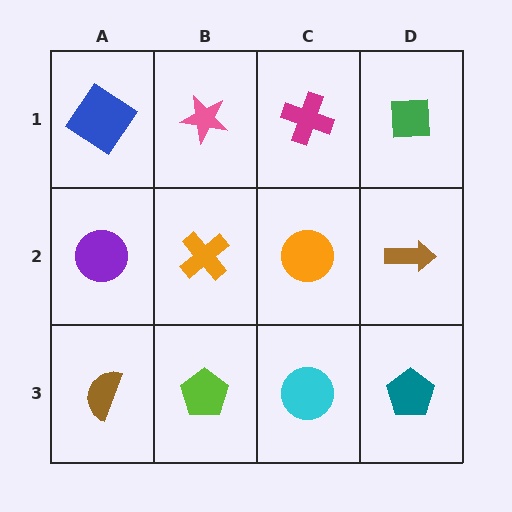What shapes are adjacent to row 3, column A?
A purple circle (row 2, column A), a lime pentagon (row 3, column B).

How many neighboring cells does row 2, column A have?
3.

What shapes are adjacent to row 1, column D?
A brown arrow (row 2, column D), a magenta cross (row 1, column C).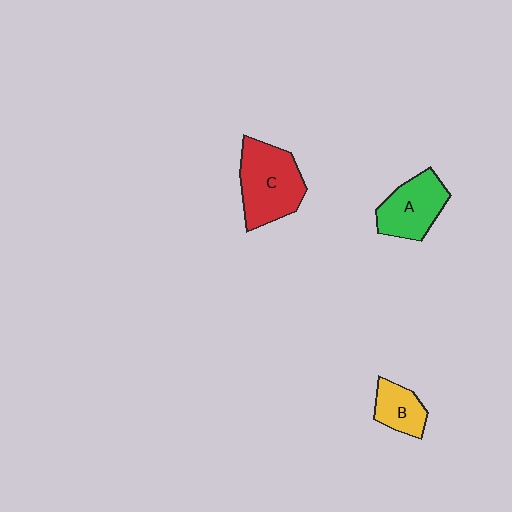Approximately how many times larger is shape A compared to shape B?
Approximately 1.6 times.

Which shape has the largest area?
Shape C (red).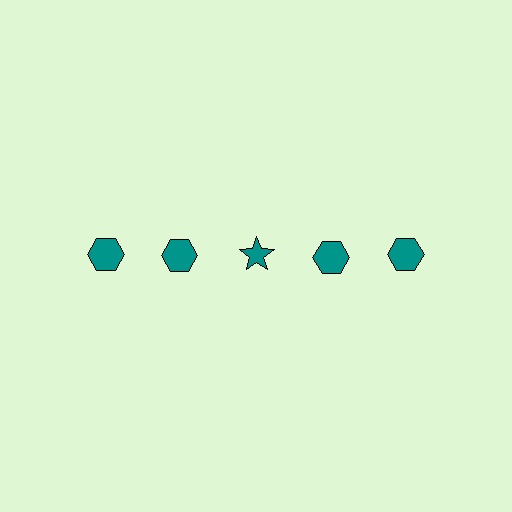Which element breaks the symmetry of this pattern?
The teal star in the top row, center column breaks the symmetry. All other shapes are teal hexagons.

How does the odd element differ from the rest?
It has a different shape: star instead of hexagon.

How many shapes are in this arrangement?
There are 5 shapes arranged in a grid pattern.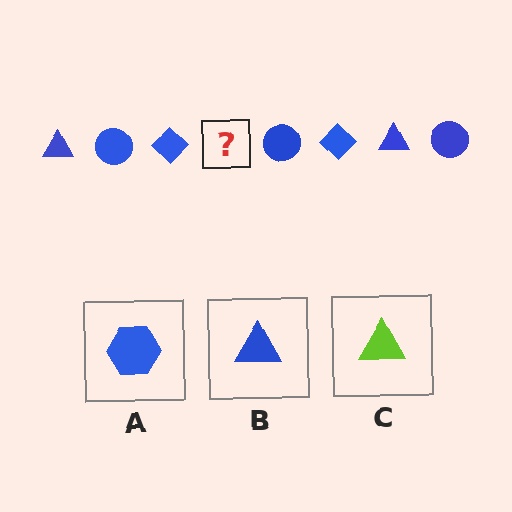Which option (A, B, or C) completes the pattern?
B.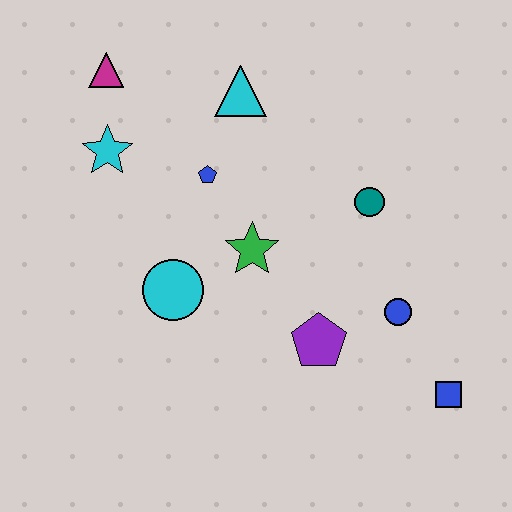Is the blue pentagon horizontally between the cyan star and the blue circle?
Yes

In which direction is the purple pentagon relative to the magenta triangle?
The purple pentagon is below the magenta triangle.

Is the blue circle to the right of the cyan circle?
Yes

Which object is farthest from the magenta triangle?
The blue square is farthest from the magenta triangle.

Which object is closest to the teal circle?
The blue circle is closest to the teal circle.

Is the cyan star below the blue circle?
No